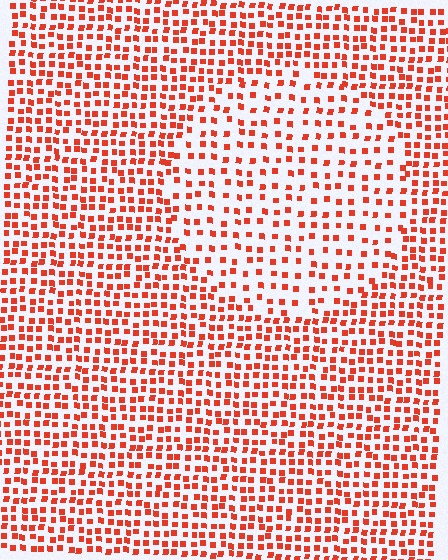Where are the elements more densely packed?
The elements are more densely packed outside the circle boundary.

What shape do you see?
I see a circle.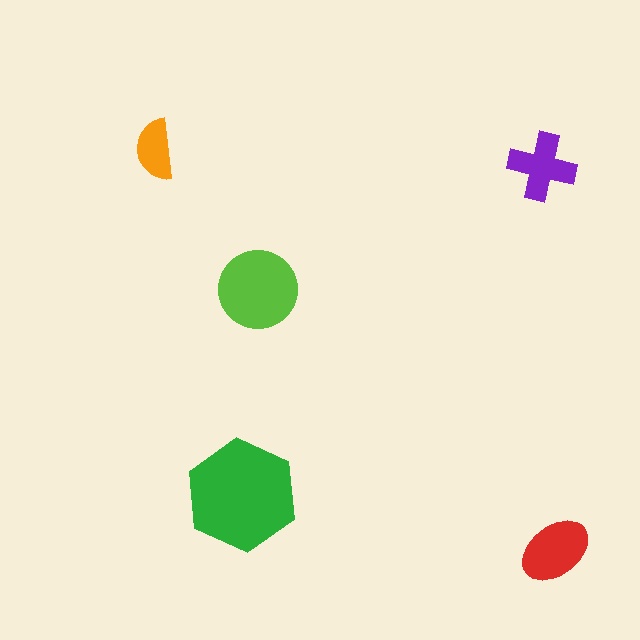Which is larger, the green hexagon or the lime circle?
The green hexagon.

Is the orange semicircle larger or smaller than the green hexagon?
Smaller.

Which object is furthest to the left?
The orange semicircle is leftmost.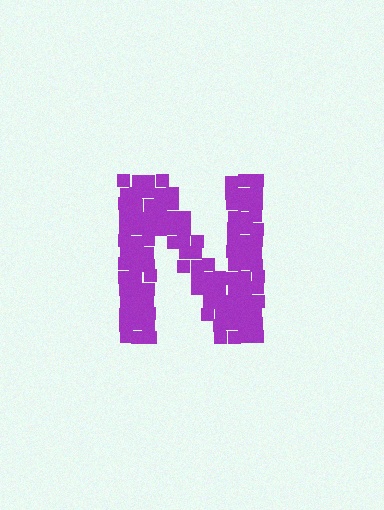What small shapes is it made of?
It is made of small squares.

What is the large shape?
The large shape is the letter N.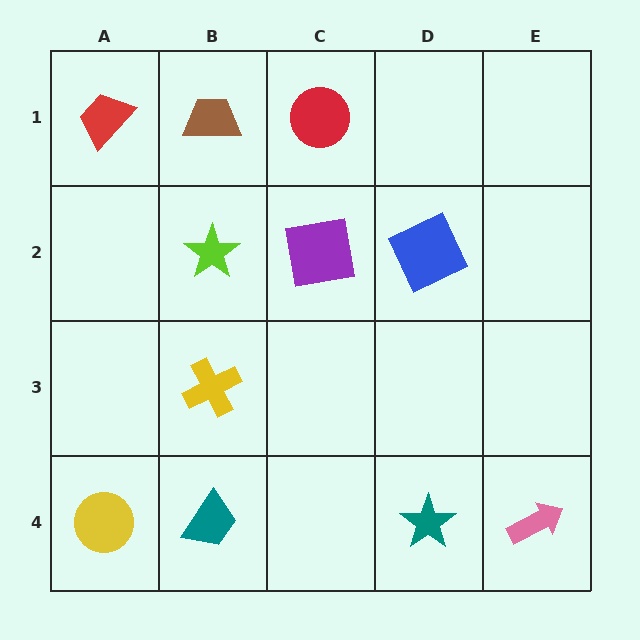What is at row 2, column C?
A purple square.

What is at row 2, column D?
A blue square.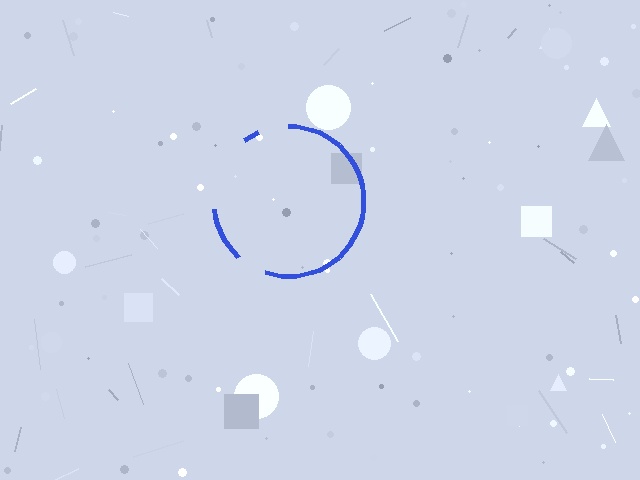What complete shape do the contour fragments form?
The contour fragments form a circle.